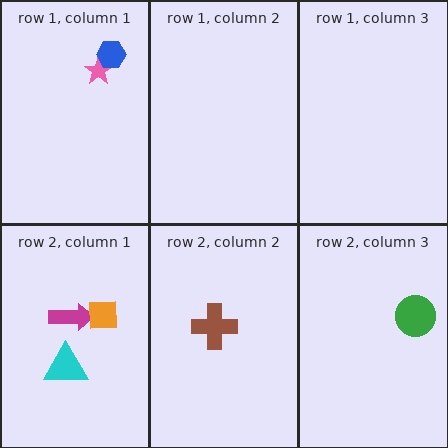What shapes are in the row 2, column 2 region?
The brown cross.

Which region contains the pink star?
The row 1, column 1 region.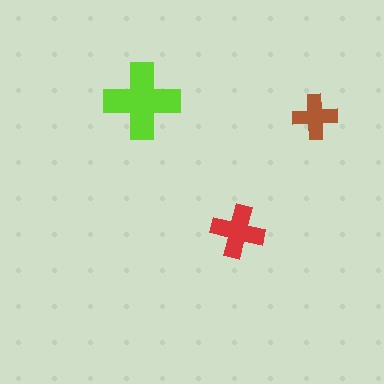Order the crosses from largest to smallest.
the lime one, the red one, the brown one.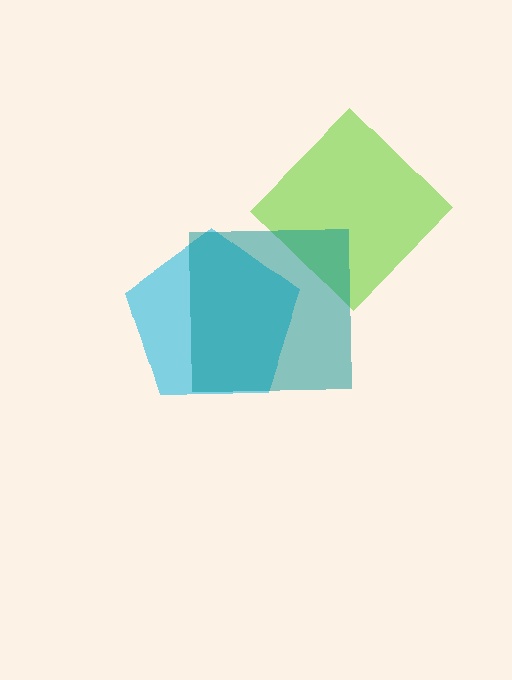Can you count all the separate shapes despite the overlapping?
Yes, there are 3 separate shapes.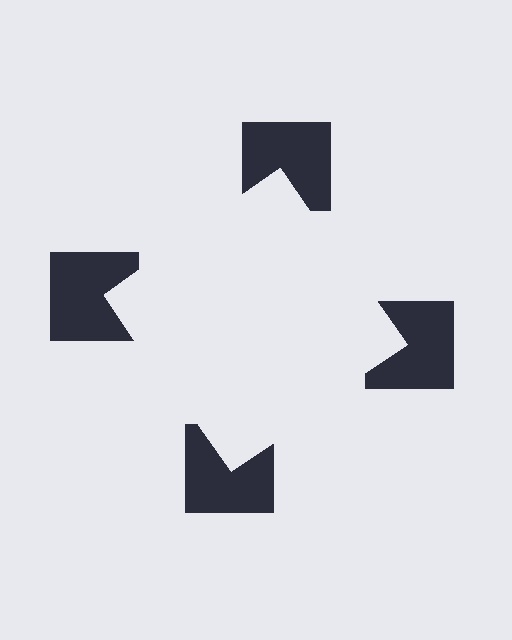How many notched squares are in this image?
There are 4 — one at each vertex of the illusory square.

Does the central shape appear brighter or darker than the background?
It typically appears slightly brighter than the background, even though no actual brightness change is drawn.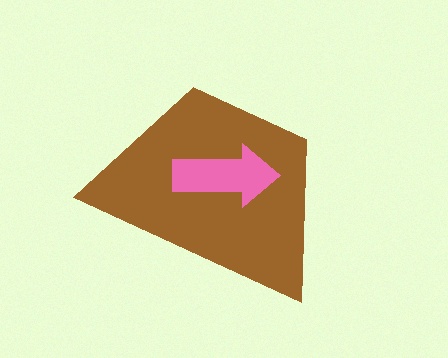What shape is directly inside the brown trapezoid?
The pink arrow.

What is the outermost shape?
The brown trapezoid.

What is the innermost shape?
The pink arrow.